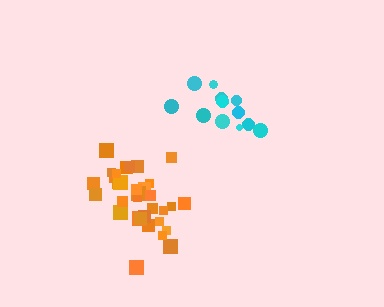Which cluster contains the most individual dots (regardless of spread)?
Orange (35).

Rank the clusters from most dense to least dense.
orange, cyan.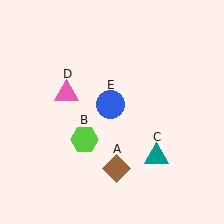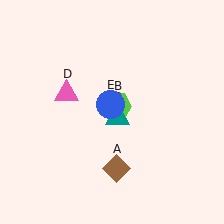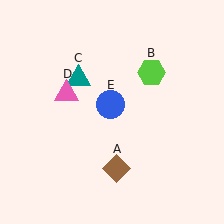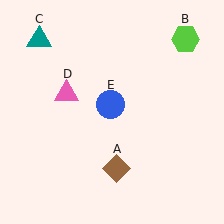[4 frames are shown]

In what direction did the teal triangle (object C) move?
The teal triangle (object C) moved up and to the left.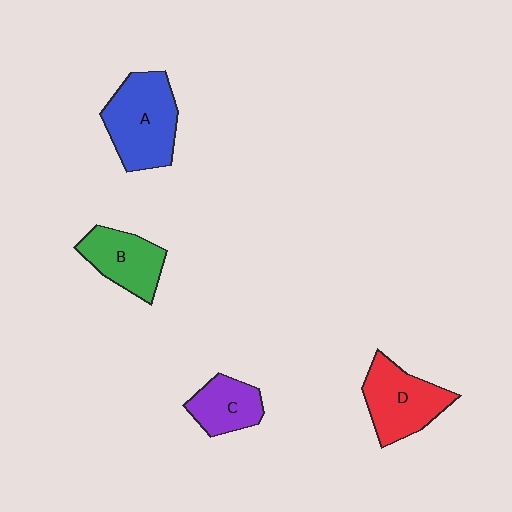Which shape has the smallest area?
Shape C (purple).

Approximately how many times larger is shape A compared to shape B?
Approximately 1.4 times.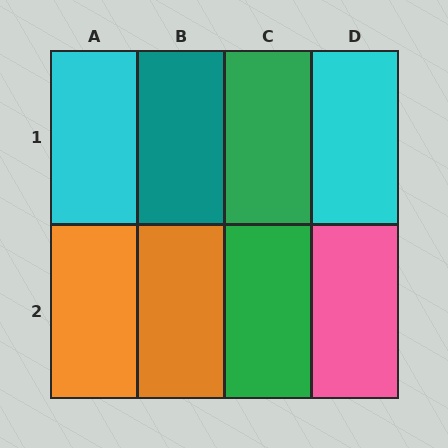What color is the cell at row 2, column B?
Orange.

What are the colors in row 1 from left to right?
Cyan, teal, green, cyan.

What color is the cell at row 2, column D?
Pink.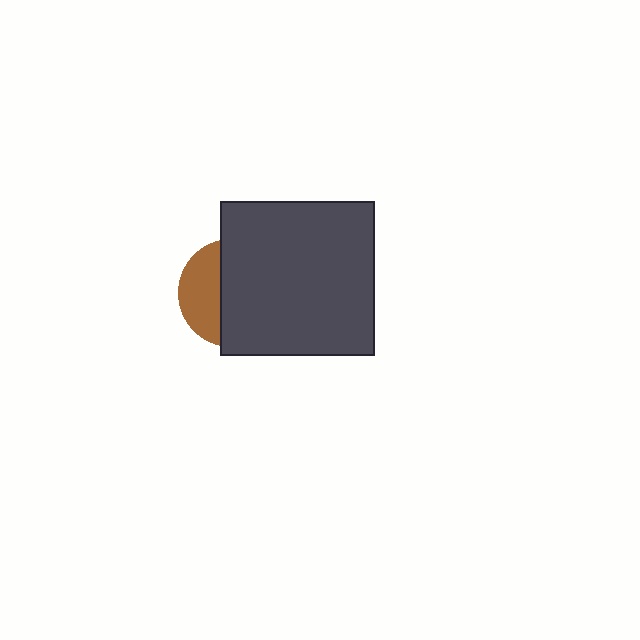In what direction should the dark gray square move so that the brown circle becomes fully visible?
The dark gray square should move right. That is the shortest direction to clear the overlap and leave the brown circle fully visible.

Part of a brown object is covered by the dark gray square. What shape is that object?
It is a circle.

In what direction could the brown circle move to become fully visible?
The brown circle could move left. That would shift it out from behind the dark gray square entirely.